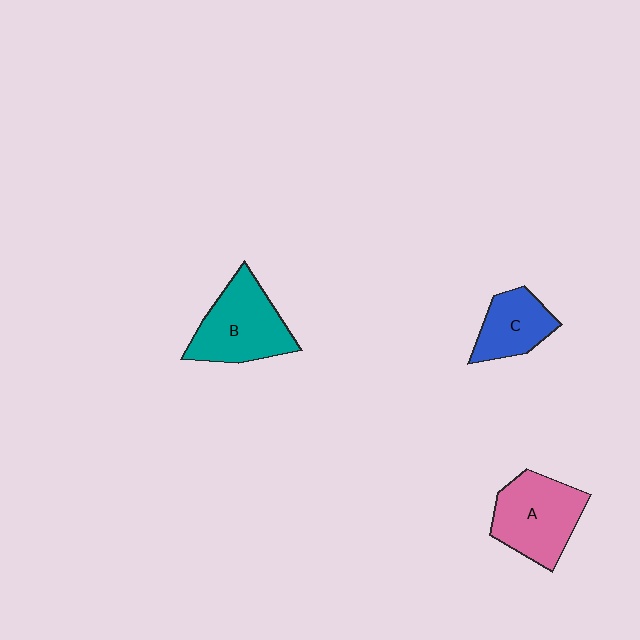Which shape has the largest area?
Shape B (teal).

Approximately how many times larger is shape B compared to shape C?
Approximately 1.5 times.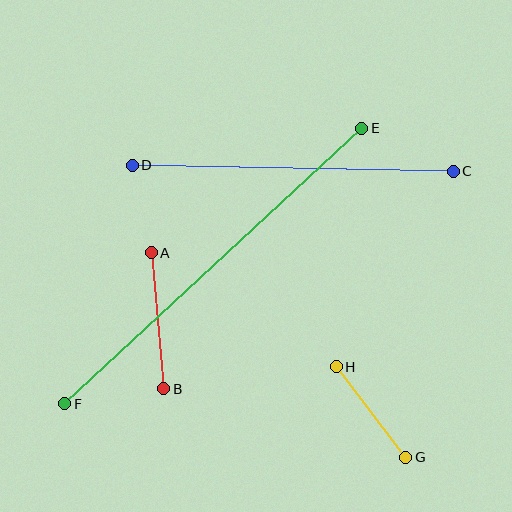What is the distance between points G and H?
The distance is approximately 114 pixels.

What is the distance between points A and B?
The distance is approximately 136 pixels.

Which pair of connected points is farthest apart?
Points E and F are farthest apart.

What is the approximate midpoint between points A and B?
The midpoint is at approximately (158, 321) pixels.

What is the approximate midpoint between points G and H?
The midpoint is at approximately (371, 412) pixels.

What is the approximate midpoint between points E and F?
The midpoint is at approximately (213, 266) pixels.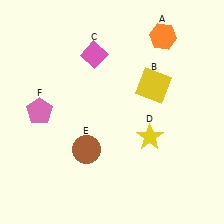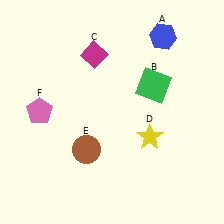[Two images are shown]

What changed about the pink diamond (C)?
In Image 1, C is pink. In Image 2, it changed to magenta.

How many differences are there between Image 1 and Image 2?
There are 3 differences between the two images.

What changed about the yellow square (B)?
In Image 1, B is yellow. In Image 2, it changed to green.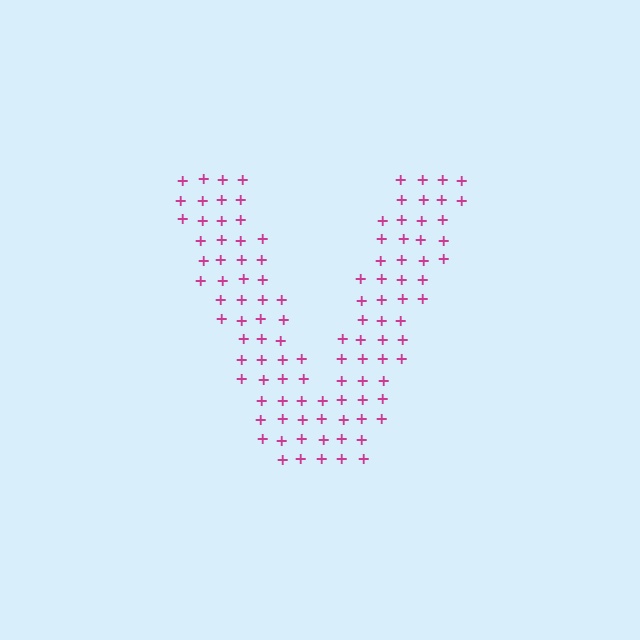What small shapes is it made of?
It is made of small plus signs.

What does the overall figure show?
The overall figure shows the letter V.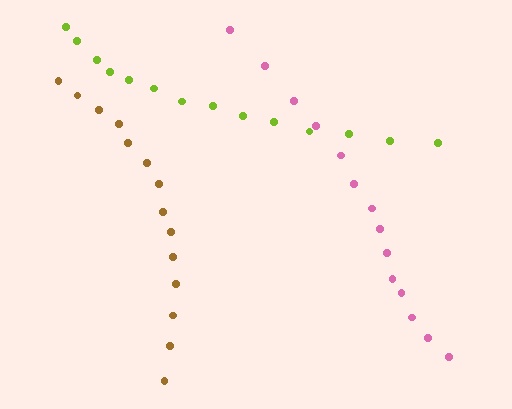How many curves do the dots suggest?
There are 3 distinct paths.